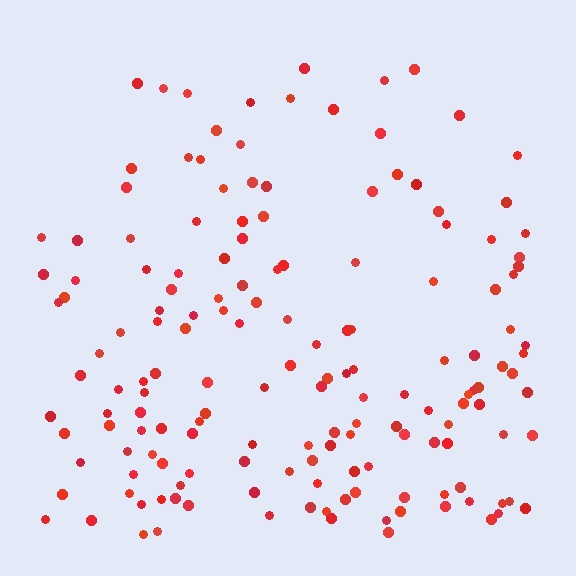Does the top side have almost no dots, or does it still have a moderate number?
Still a moderate number, just noticeably fewer than the bottom.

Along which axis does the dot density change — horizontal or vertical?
Vertical.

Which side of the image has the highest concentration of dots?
The bottom.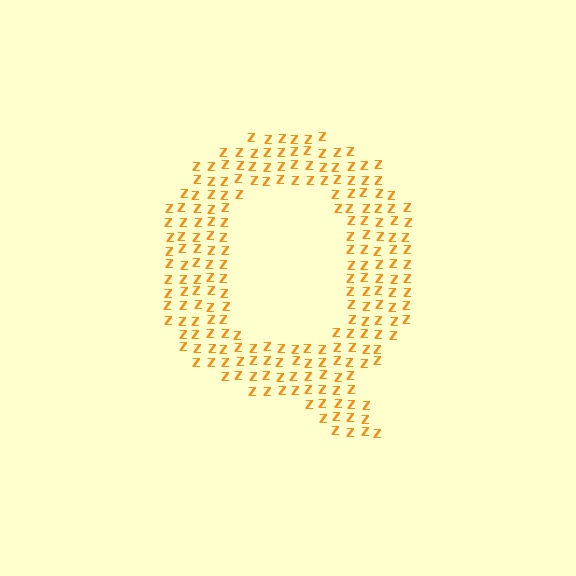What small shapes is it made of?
It is made of small letter Z's.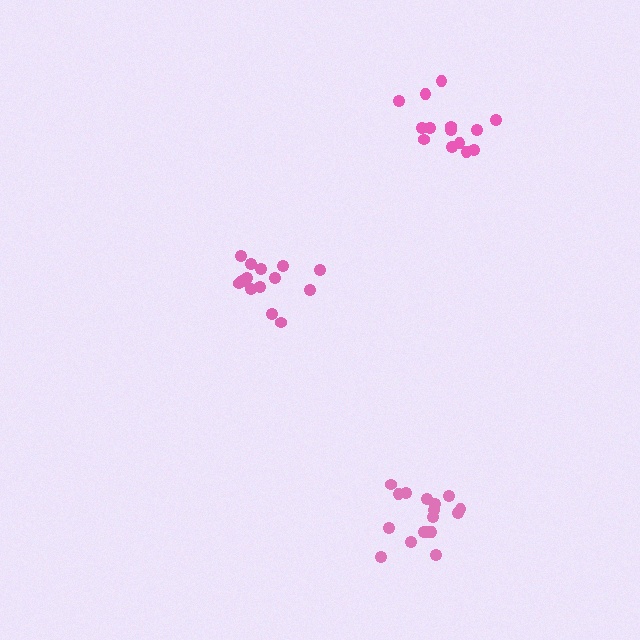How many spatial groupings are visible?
There are 3 spatial groupings.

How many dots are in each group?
Group 1: 14 dots, Group 2: 15 dots, Group 3: 17 dots (46 total).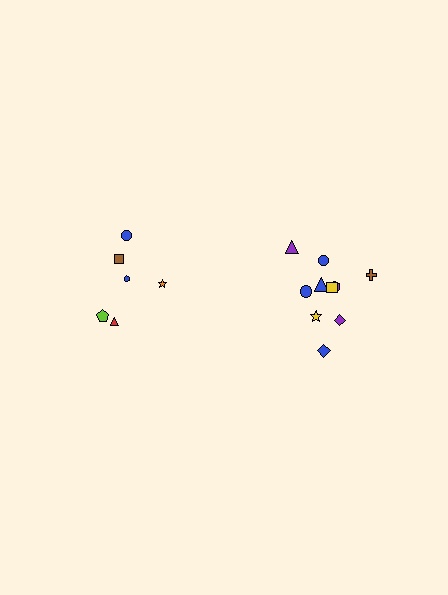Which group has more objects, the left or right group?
The right group.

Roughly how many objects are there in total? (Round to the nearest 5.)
Roughly 15 objects in total.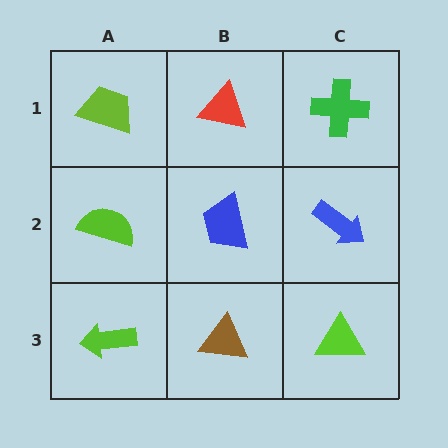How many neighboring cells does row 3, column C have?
2.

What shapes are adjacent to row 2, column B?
A red triangle (row 1, column B), a brown triangle (row 3, column B), a lime semicircle (row 2, column A), a blue arrow (row 2, column C).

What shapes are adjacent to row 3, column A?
A lime semicircle (row 2, column A), a brown triangle (row 3, column B).